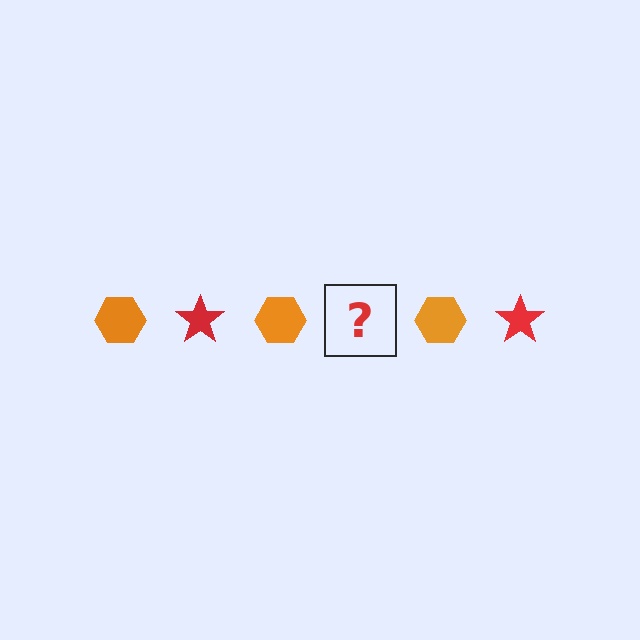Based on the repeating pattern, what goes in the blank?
The blank should be a red star.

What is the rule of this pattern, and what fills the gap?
The rule is that the pattern alternates between orange hexagon and red star. The gap should be filled with a red star.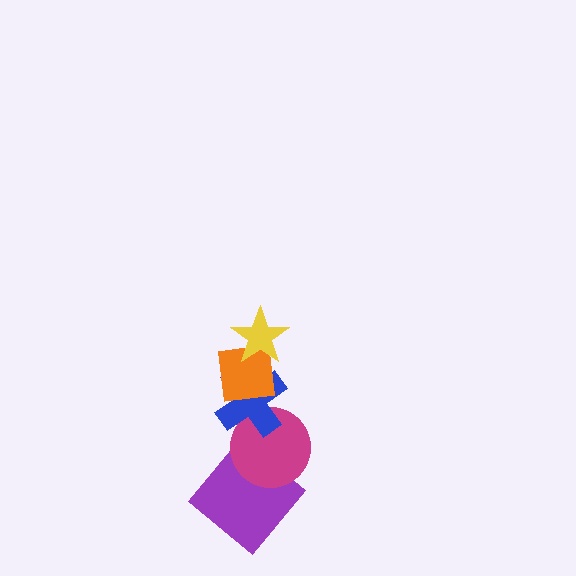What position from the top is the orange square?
The orange square is 2nd from the top.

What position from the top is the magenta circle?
The magenta circle is 4th from the top.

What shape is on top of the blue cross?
The orange square is on top of the blue cross.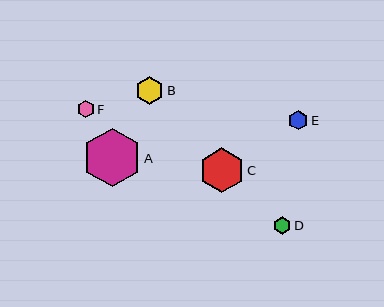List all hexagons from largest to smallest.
From largest to smallest: A, C, B, E, D, F.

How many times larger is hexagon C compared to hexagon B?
Hexagon C is approximately 1.6 times the size of hexagon B.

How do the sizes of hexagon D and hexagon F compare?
Hexagon D and hexagon F are approximately the same size.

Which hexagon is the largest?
Hexagon A is the largest with a size of approximately 58 pixels.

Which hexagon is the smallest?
Hexagon F is the smallest with a size of approximately 17 pixels.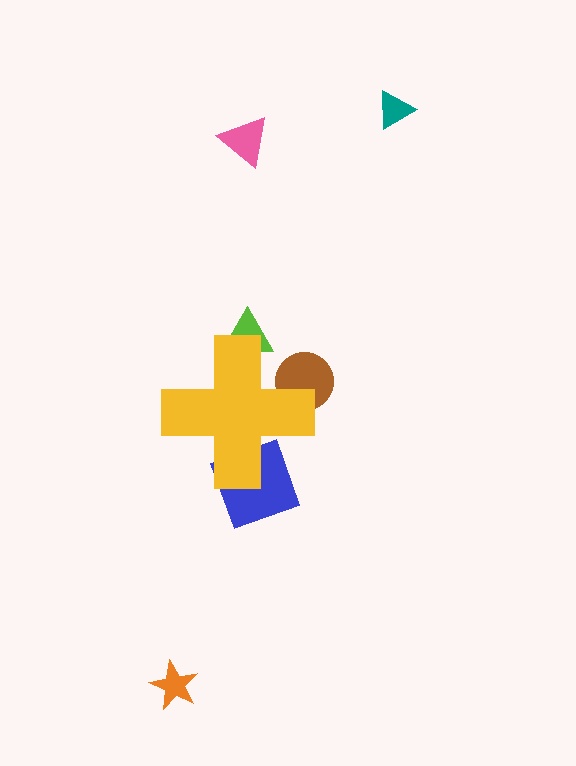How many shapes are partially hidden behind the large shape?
3 shapes are partially hidden.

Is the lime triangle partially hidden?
Yes, the lime triangle is partially hidden behind the yellow cross.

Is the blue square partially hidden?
Yes, the blue square is partially hidden behind the yellow cross.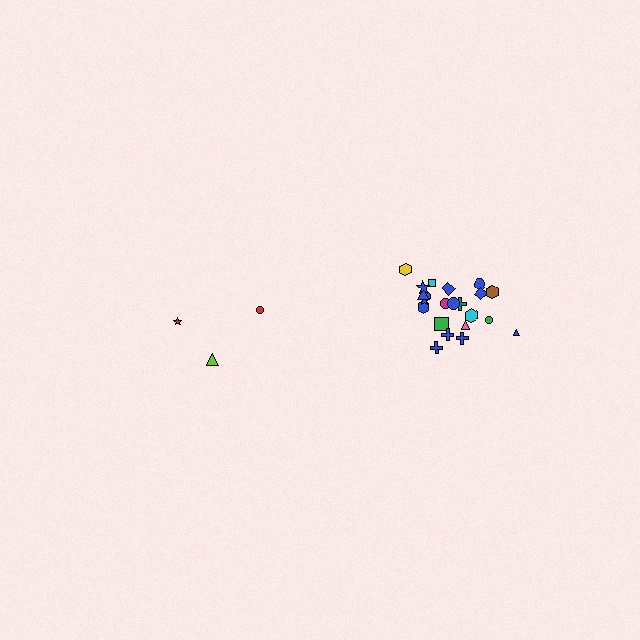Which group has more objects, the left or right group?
The right group.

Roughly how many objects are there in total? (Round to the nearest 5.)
Roughly 25 objects in total.